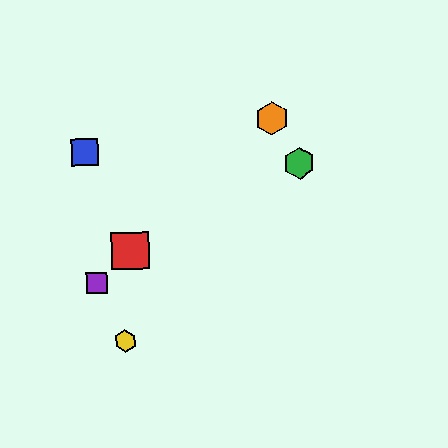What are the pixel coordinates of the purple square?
The purple square is at (97, 283).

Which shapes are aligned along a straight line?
The red square, the purple square, the orange hexagon are aligned along a straight line.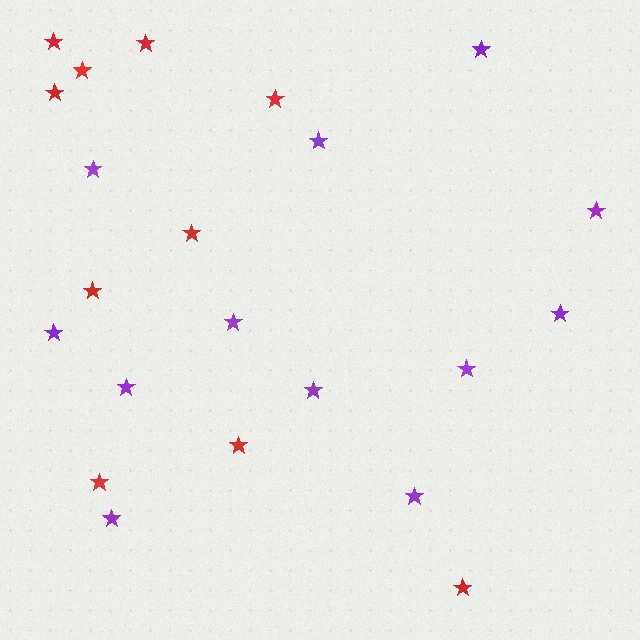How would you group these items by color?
There are 2 groups: one group of red stars (10) and one group of purple stars (12).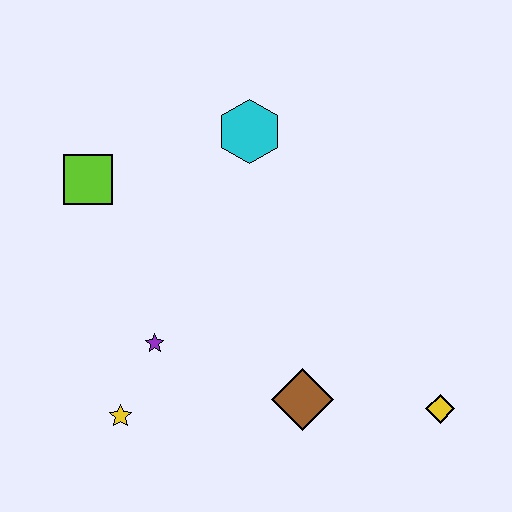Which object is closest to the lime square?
The cyan hexagon is closest to the lime square.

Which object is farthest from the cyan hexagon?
The yellow diamond is farthest from the cyan hexagon.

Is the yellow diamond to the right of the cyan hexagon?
Yes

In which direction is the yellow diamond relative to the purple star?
The yellow diamond is to the right of the purple star.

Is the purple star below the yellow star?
No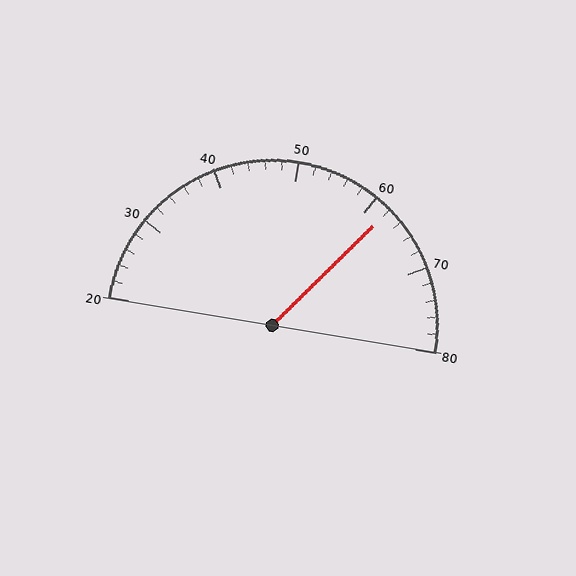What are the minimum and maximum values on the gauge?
The gauge ranges from 20 to 80.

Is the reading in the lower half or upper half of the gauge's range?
The reading is in the upper half of the range (20 to 80).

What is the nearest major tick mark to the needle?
The nearest major tick mark is 60.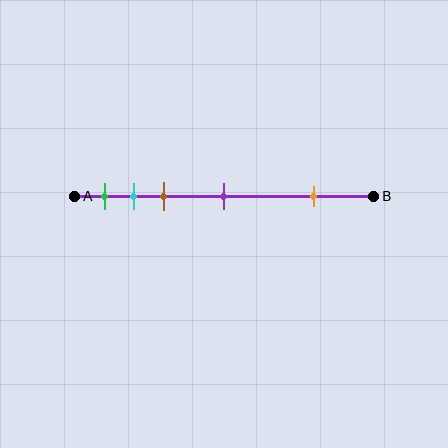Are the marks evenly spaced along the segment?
No, the marks are not evenly spaced.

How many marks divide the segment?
There are 5 marks dividing the segment.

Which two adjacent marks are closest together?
The cyan and brown marks are the closest adjacent pair.